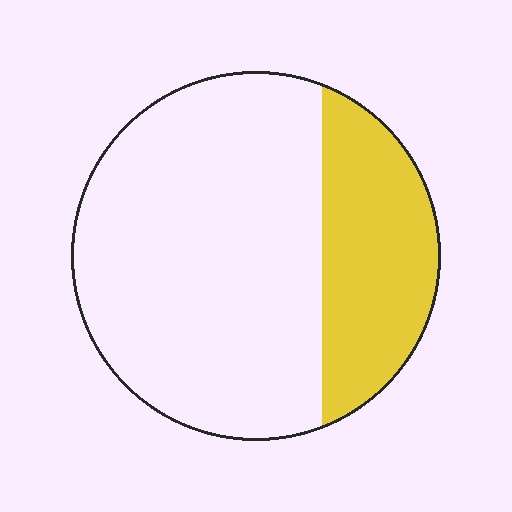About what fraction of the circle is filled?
About one quarter (1/4).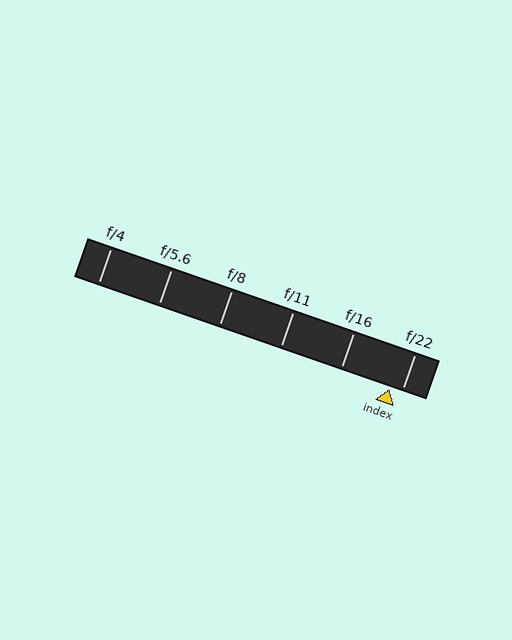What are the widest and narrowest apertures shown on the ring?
The widest aperture shown is f/4 and the narrowest is f/22.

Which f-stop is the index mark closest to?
The index mark is closest to f/22.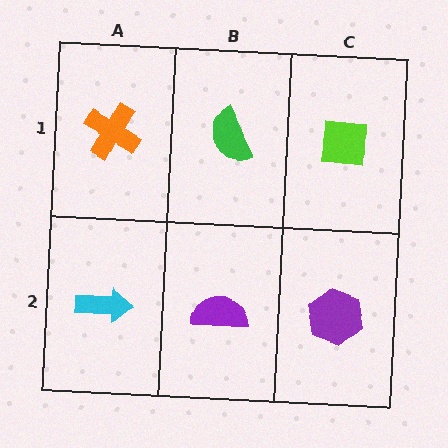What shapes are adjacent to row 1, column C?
A purple hexagon (row 2, column C), a green semicircle (row 1, column B).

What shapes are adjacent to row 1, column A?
A cyan arrow (row 2, column A), a green semicircle (row 1, column B).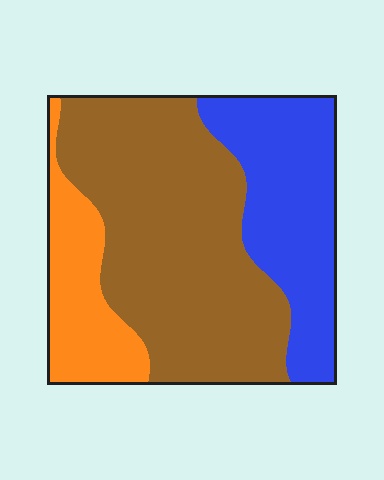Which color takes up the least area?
Orange, at roughly 15%.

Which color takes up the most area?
Brown, at roughly 55%.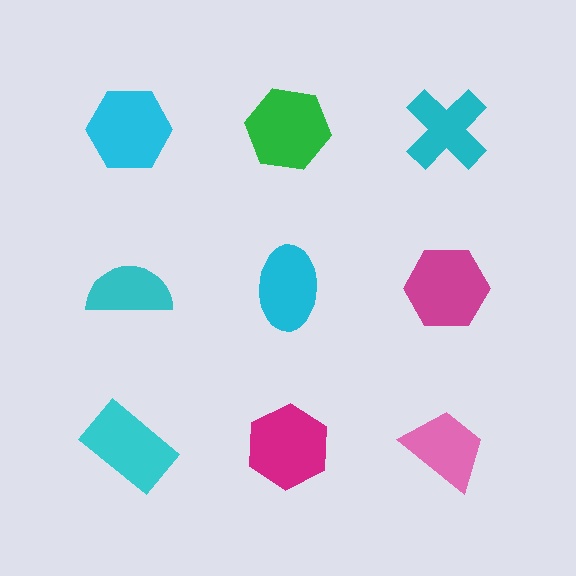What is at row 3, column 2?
A magenta hexagon.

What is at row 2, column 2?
A cyan ellipse.